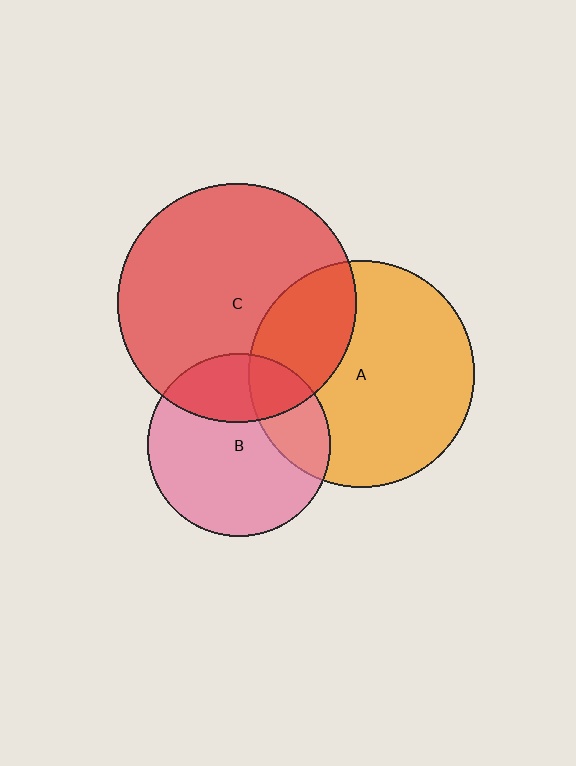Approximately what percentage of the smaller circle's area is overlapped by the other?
Approximately 25%.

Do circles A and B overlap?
Yes.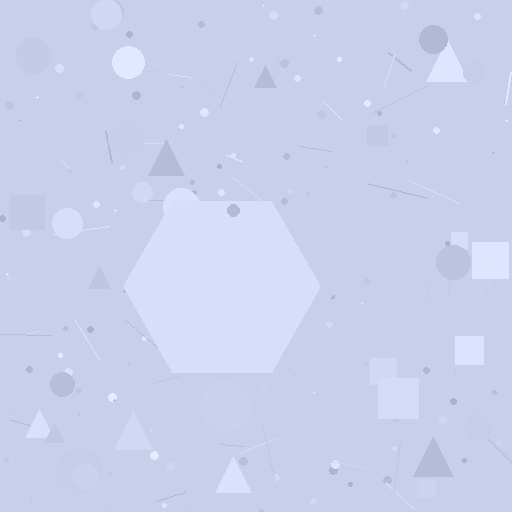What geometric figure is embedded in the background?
A hexagon is embedded in the background.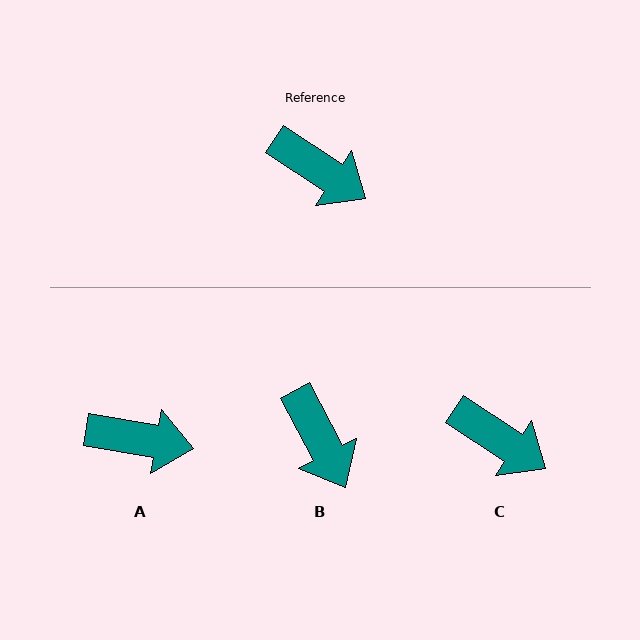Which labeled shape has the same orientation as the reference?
C.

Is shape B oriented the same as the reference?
No, it is off by about 29 degrees.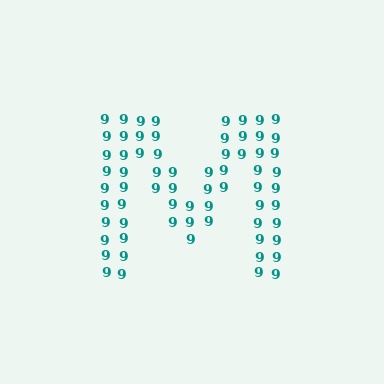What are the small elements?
The small elements are digit 9's.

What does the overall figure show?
The overall figure shows the letter M.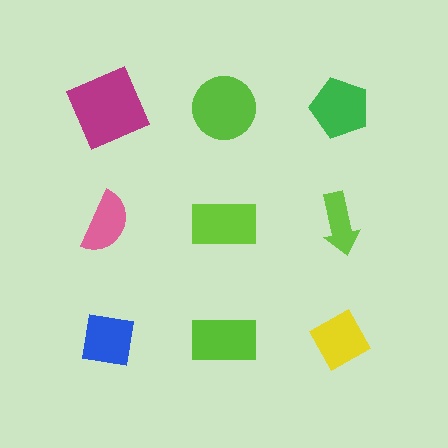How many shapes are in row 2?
3 shapes.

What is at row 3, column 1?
A blue square.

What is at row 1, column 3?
A green pentagon.